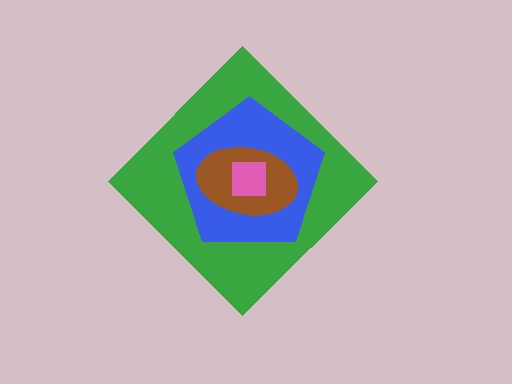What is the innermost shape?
The pink square.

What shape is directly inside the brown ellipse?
The pink square.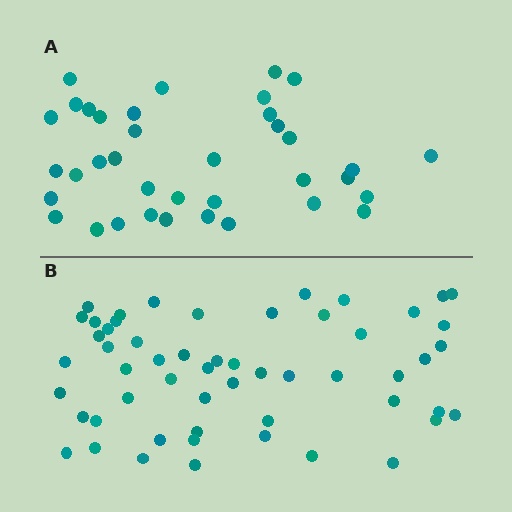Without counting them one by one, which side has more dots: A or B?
Region B (the bottom region) has more dots.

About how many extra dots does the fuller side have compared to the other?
Region B has approximately 20 more dots than region A.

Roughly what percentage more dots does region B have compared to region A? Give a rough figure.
About 50% more.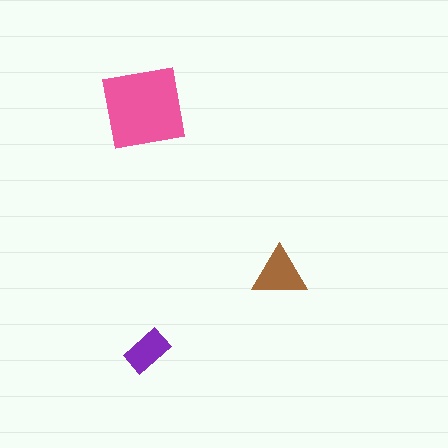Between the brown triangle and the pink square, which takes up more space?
The pink square.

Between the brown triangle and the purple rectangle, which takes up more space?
The brown triangle.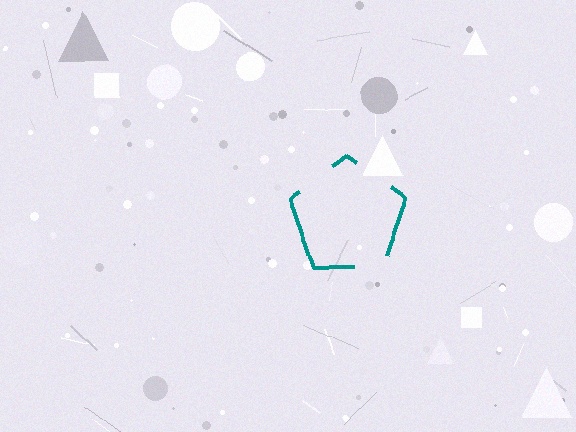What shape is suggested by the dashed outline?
The dashed outline suggests a pentagon.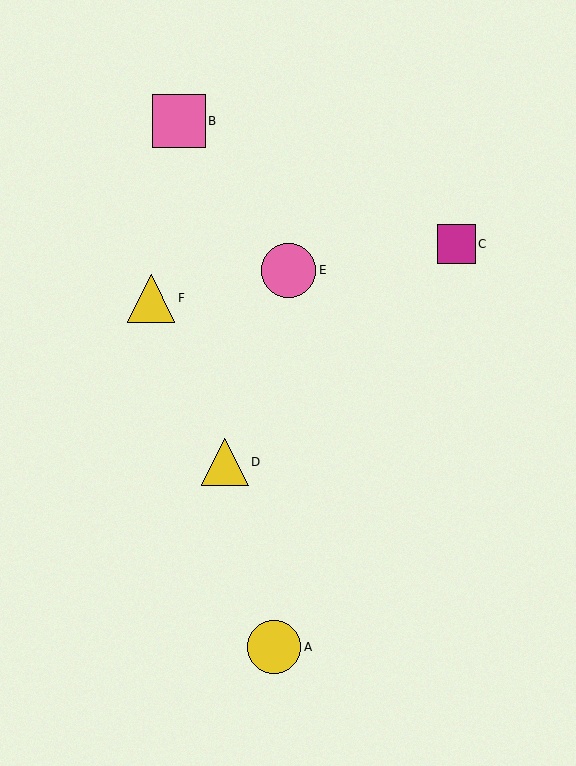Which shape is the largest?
The pink circle (labeled E) is the largest.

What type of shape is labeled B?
Shape B is a pink square.